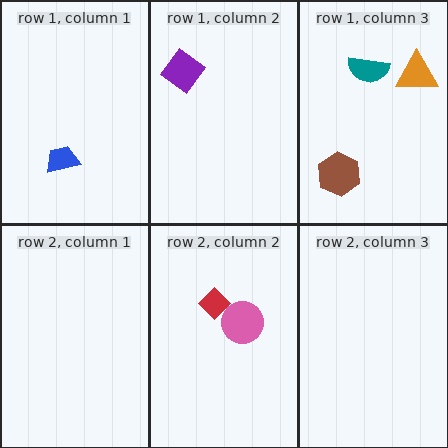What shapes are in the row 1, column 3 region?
The orange triangle, the brown hexagon, the teal semicircle.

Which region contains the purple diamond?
The row 1, column 2 region.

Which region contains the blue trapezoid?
The row 1, column 1 region.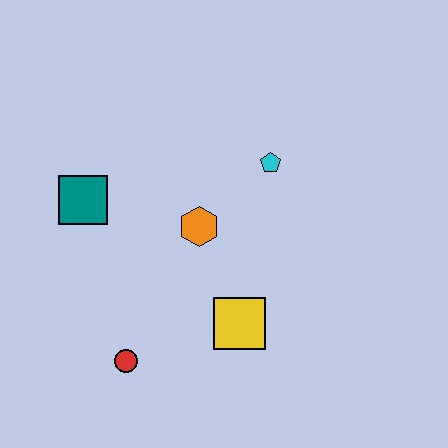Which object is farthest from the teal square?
The yellow square is farthest from the teal square.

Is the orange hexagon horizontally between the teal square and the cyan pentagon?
Yes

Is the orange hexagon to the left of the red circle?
No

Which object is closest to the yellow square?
The orange hexagon is closest to the yellow square.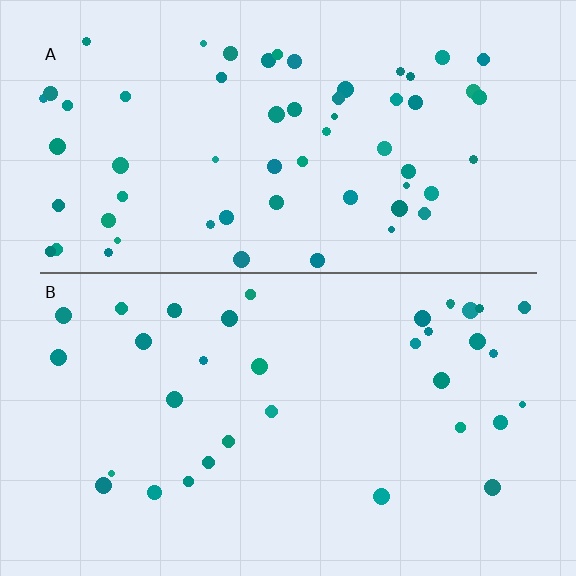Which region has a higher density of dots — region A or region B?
A (the top).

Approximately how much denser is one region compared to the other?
Approximately 1.8× — region A over region B.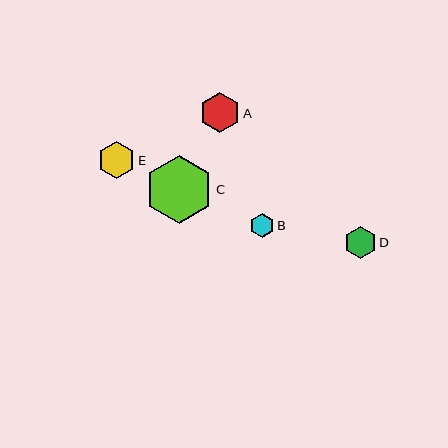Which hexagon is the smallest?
Hexagon B is the smallest with a size of approximately 24 pixels.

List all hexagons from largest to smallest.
From largest to smallest: C, A, E, D, B.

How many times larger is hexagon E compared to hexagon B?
Hexagon E is approximately 1.5 times the size of hexagon B.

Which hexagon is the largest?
Hexagon C is the largest with a size of approximately 68 pixels.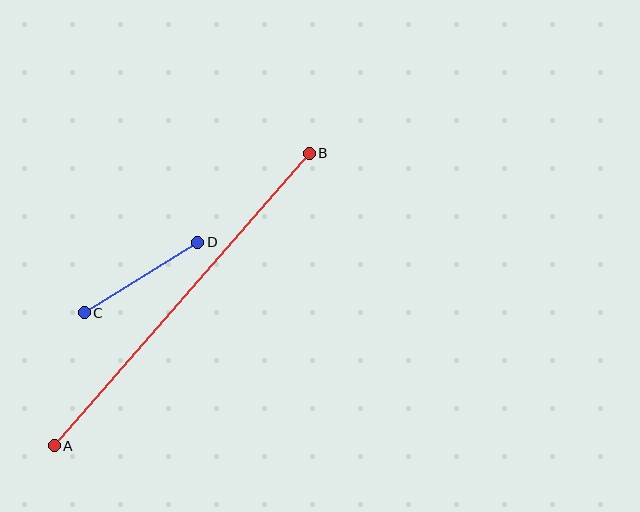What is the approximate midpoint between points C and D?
The midpoint is at approximately (141, 277) pixels.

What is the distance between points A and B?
The distance is approximately 388 pixels.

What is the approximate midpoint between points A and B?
The midpoint is at approximately (182, 299) pixels.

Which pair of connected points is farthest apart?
Points A and B are farthest apart.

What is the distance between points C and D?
The distance is approximately 134 pixels.